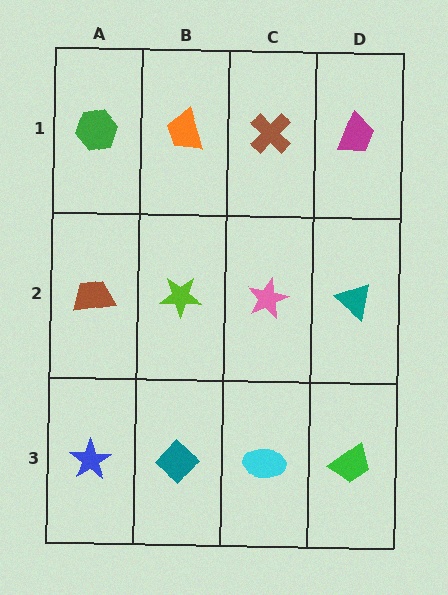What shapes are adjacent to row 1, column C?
A pink star (row 2, column C), an orange trapezoid (row 1, column B), a magenta trapezoid (row 1, column D).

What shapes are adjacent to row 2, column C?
A brown cross (row 1, column C), a cyan ellipse (row 3, column C), a lime star (row 2, column B), a teal triangle (row 2, column D).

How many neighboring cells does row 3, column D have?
2.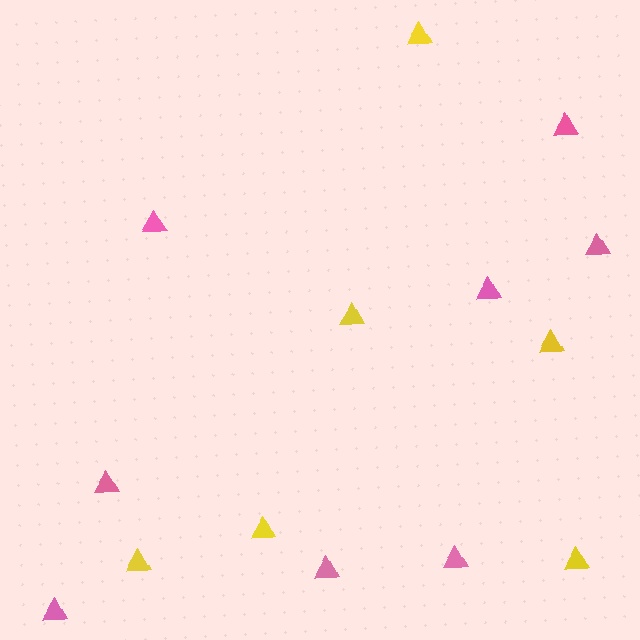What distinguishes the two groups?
There are 2 groups: one group of pink triangles (8) and one group of yellow triangles (6).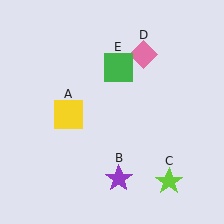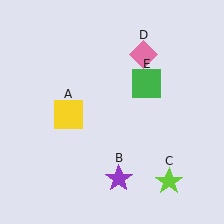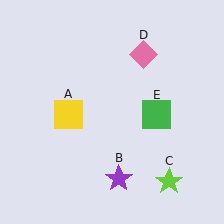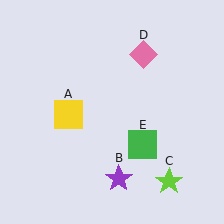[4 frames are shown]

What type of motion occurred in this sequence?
The green square (object E) rotated clockwise around the center of the scene.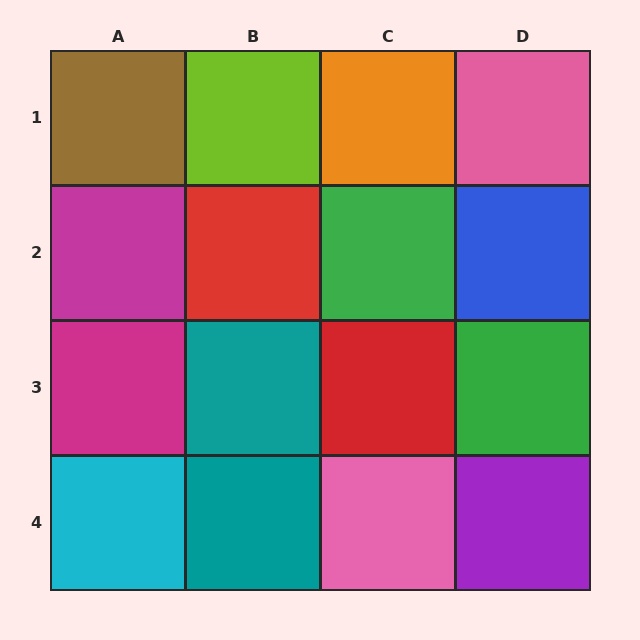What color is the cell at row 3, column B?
Teal.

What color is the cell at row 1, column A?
Brown.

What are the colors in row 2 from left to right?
Magenta, red, green, blue.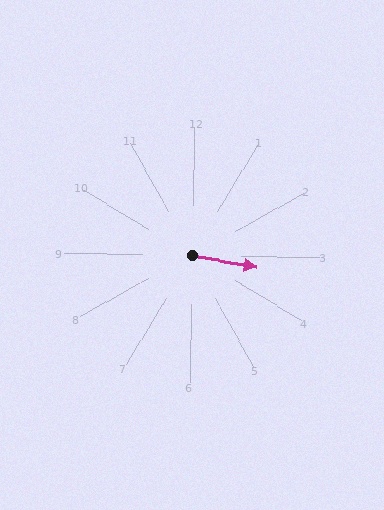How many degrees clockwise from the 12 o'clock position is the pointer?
Approximately 99 degrees.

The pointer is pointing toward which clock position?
Roughly 3 o'clock.